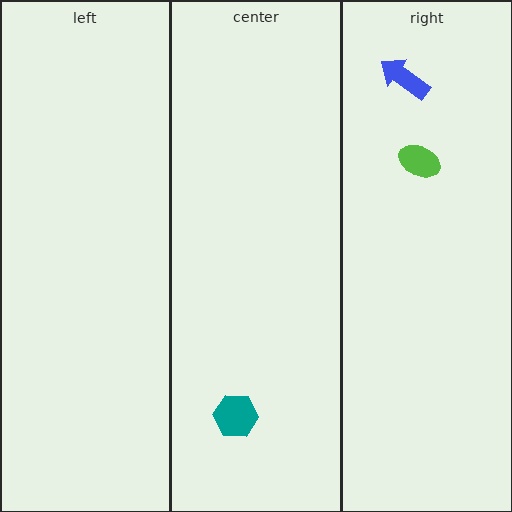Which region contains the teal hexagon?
The center region.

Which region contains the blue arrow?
The right region.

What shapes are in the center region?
The teal hexagon.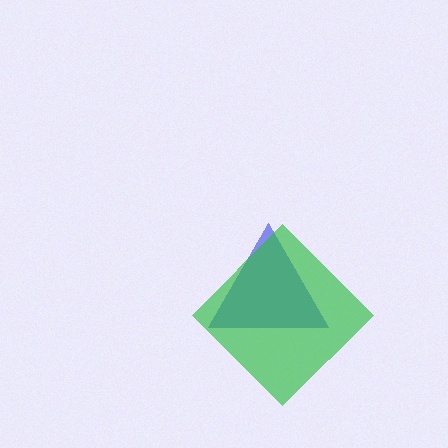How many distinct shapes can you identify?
There are 2 distinct shapes: a blue triangle, a green diamond.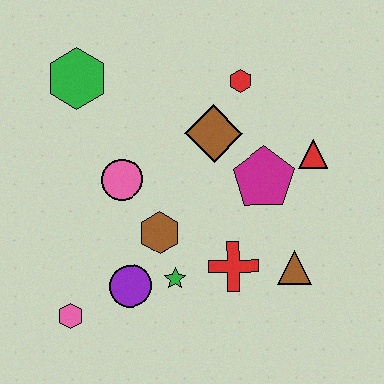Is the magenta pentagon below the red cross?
No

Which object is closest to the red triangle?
The magenta pentagon is closest to the red triangle.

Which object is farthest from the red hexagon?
The pink hexagon is farthest from the red hexagon.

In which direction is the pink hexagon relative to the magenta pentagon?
The pink hexagon is to the left of the magenta pentagon.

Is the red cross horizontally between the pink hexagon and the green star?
No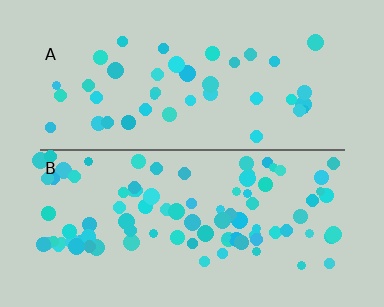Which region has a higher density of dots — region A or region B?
B (the bottom).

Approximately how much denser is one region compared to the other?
Approximately 2.1× — region B over region A.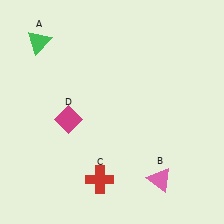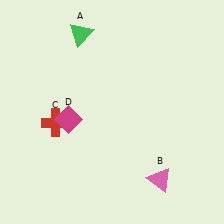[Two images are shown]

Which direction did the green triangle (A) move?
The green triangle (A) moved right.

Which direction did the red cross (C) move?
The red cross (C) moved up.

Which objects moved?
The objects that moved are: the green triangle (A), the red cross (C).